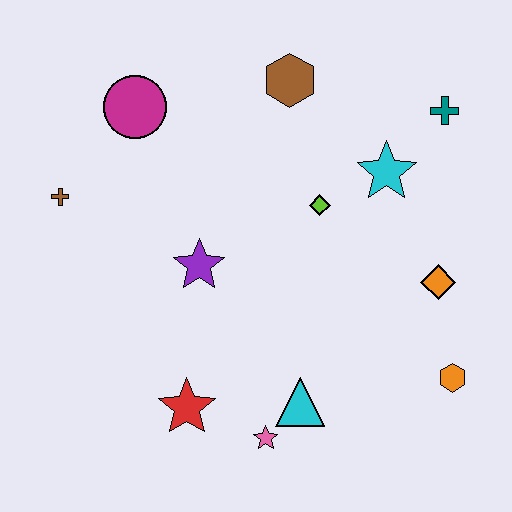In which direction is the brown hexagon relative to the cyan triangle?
The brown hexagon is above the cyan triangle.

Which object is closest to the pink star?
The cyan triangle is closest to the pink star.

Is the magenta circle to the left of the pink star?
Yes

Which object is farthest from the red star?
The teal cross is farthest from the red star.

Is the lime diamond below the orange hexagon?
No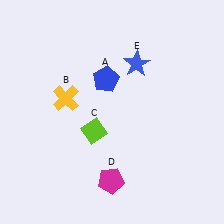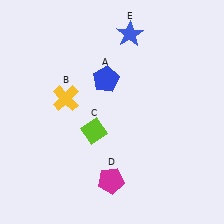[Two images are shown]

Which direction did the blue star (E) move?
The blue star (E) moved up.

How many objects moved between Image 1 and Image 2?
1 object moved between the two images.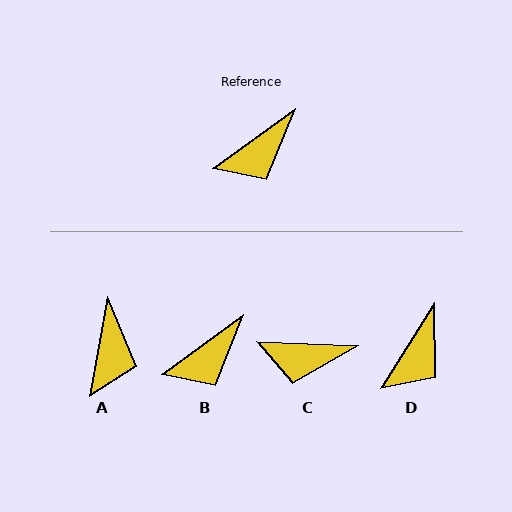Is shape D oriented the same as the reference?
No, it is off by about 23 degrees.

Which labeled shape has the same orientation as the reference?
B.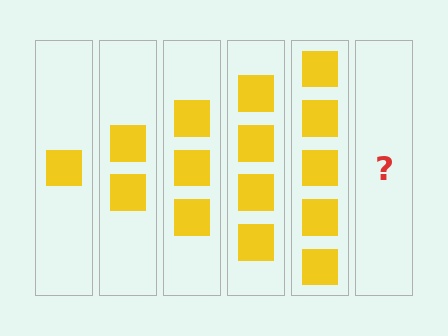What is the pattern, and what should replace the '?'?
The pattern is that each step adds one more square. The '?' should be 6 squares.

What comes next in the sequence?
The next element should be 6 squares.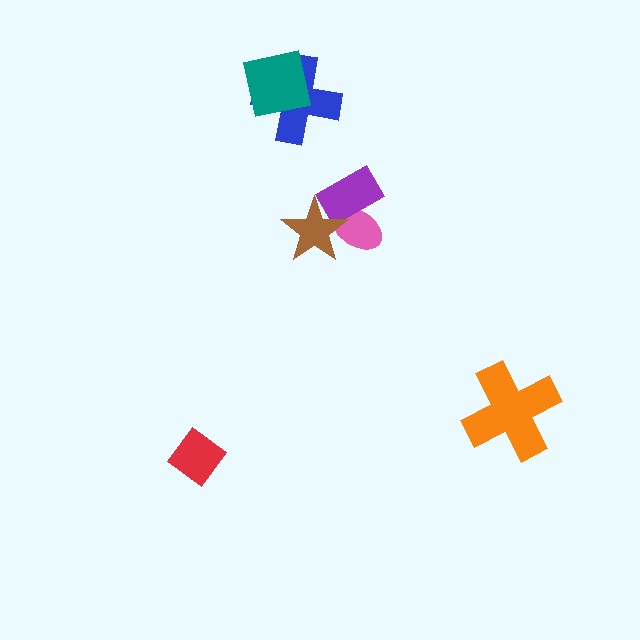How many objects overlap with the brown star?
2 objects overlap with the brown star.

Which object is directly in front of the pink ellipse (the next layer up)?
The purple rectangle is directly in front of the pink ellipse.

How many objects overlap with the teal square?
1 object overlaps with the teal square.